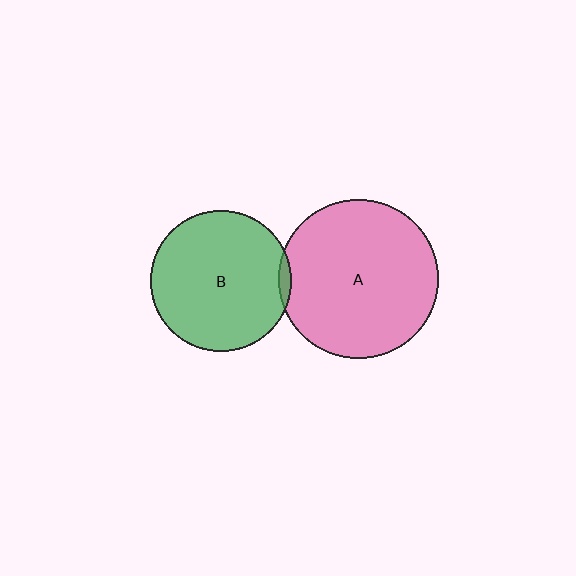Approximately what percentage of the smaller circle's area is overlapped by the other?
Approximately 5%.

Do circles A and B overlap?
Yes.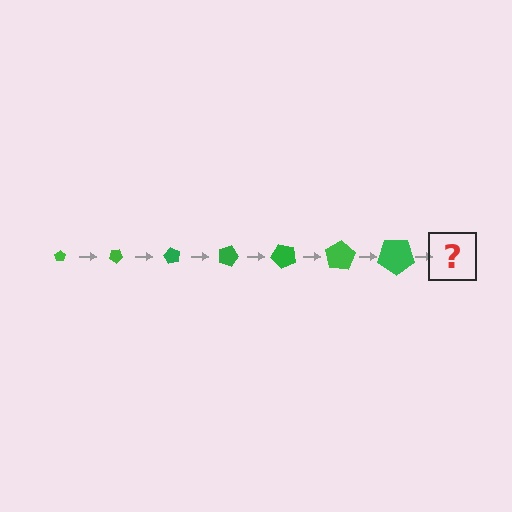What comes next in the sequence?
The next element should be a pentagon, larger than the previous one and rotated 210 degrees from the start.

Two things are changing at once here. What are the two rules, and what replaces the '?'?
The two rules are that the pentagon grows larger each step and it rotates 30 degrees each step. The '?' should be a pentagon, larger than the previous one and rotated 210 degrees from the start.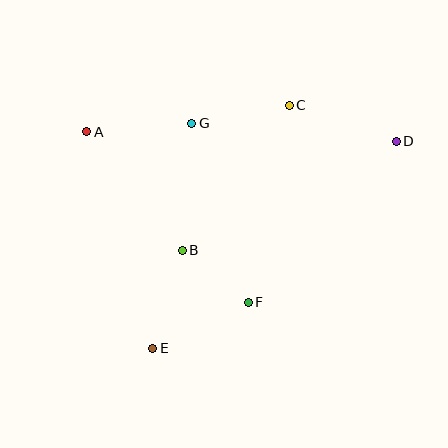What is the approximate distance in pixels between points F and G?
The distance between F and G is approximately 188 pixels.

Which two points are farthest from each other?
Points D and E are farthest from each other.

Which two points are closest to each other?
Points B and F are closest to each other.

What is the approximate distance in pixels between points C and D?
The distance between C and D is approximately 113 pixels.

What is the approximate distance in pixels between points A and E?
The distance between A and E is approximately 227 pixels.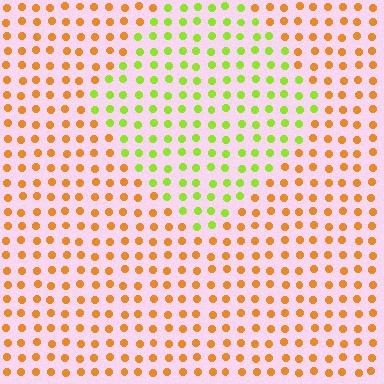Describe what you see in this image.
The image is filled with small orange elements in a uniform arrangement. A diamond-shaped region is visible where the elements are tinted to a slightly different hue, forming a subtle color boundary.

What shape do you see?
I see a diamond.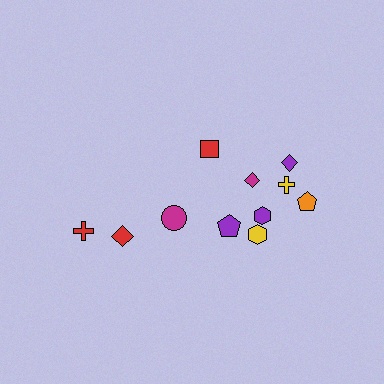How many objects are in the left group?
There are 3 objects.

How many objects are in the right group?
There are 8 objects.